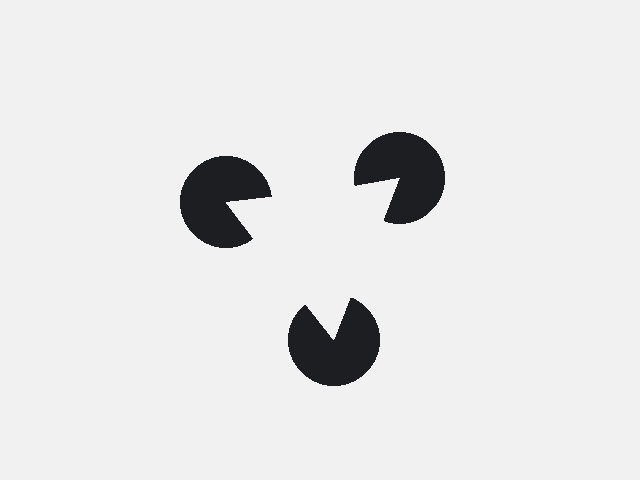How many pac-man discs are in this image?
There are 3 — one at each vertex of the illusory triangle.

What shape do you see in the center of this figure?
An illusory triangle — its edges are inferred from the aligned wedge cuts in the pac-man discs, not physically drawn.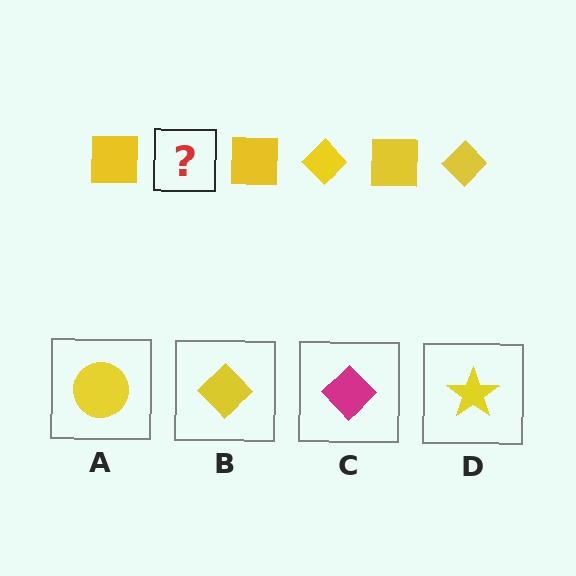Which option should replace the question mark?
Option B.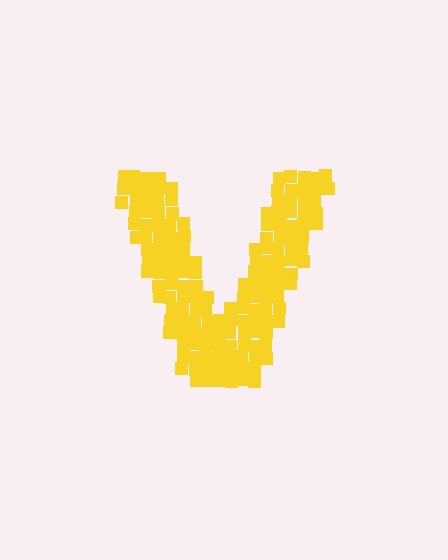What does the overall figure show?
The overall figure shows the letter V.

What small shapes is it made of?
It is made of small squares.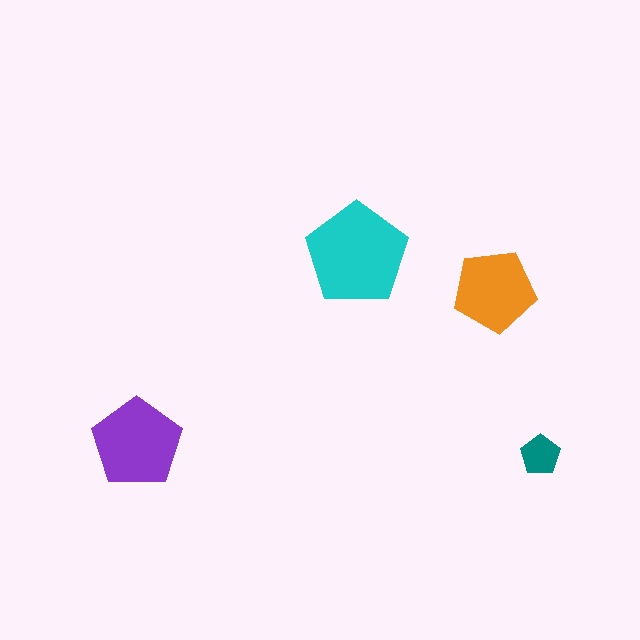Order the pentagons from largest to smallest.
the cyan one, the purple one, the orange one, the teal one.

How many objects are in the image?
There are 4 objects in the image.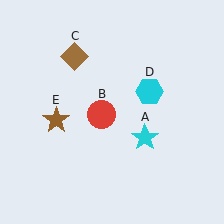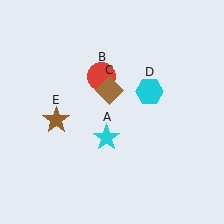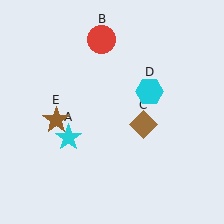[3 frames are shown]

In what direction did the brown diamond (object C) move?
The brown diamond (object C) moved down and to the right.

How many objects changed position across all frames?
3 objects changed position: cyan star (object A), red circle (object B), brown diamond (object C).